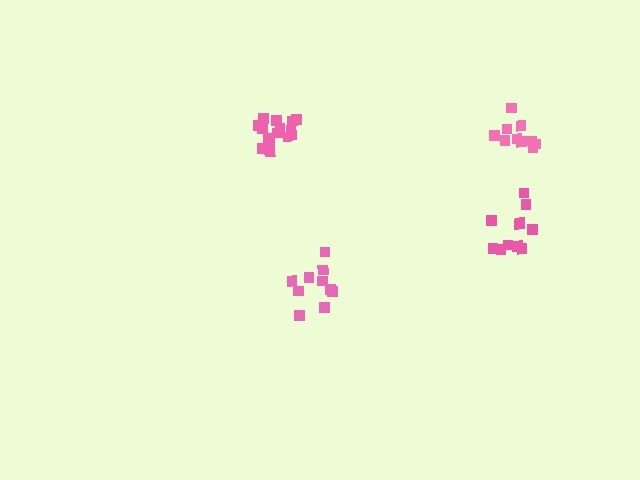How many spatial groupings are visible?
There are 4 spatial groupings.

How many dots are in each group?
Group 1: 11 dots, Group 2: 15 dots, Group 3: 11 dots, Group 4: 10 dots (47 total).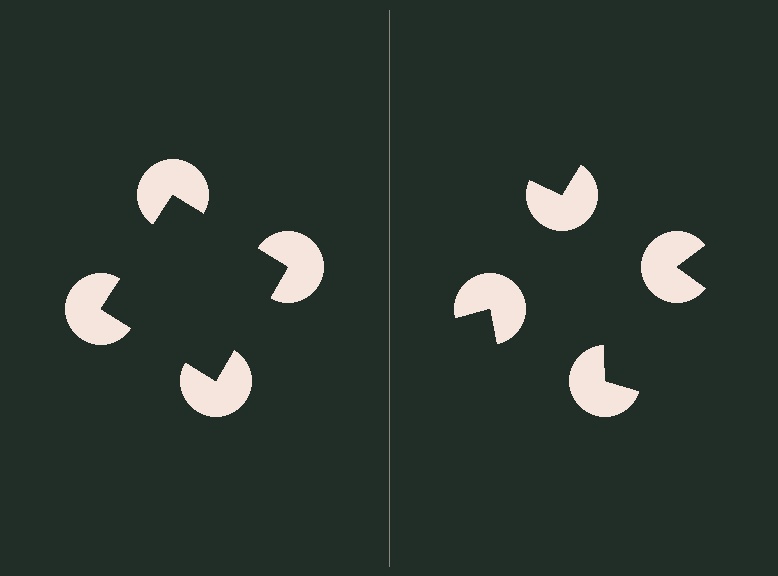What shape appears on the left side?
An illusory square.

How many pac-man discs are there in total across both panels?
8 — 4 on each side.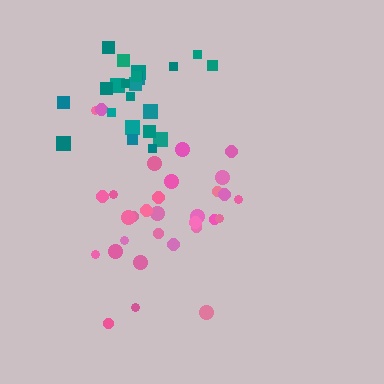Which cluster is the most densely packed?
Teal.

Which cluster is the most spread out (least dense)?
Pink.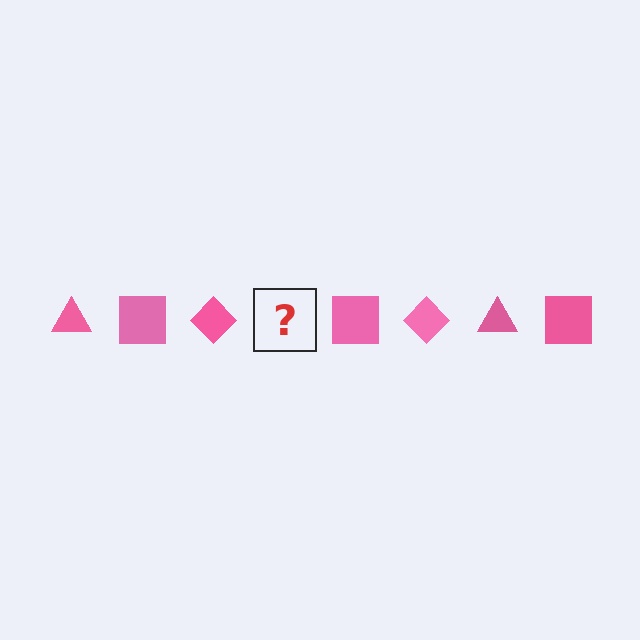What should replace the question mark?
The question mark should be replaced with a pink triangle.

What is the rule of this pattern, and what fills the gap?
The rule is that the pattern cycles through triangle, square, diamond shapes in pink. The gap should be filled with a pink triangle.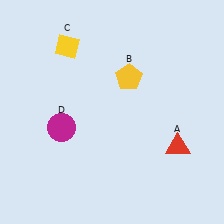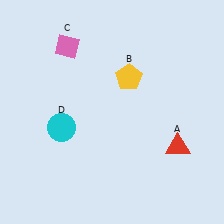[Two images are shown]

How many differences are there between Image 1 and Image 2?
There are 2 differences between the two images.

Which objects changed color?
C changed from yellow to pink. D changed from magenta to cyan.